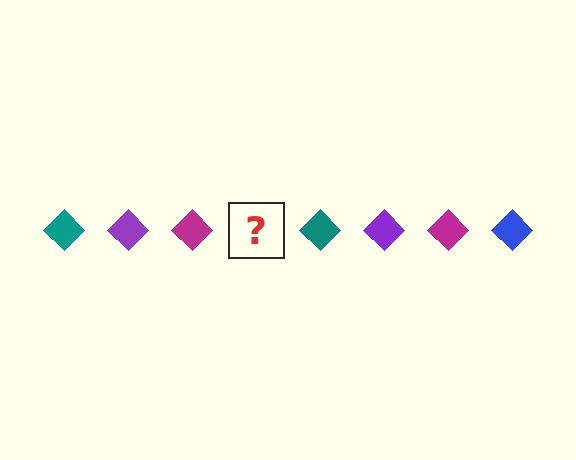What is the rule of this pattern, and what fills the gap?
The rule is that the pattern cycles through teal, purple, magenta, blue diamonds. The gap should be filled with a blue diamond.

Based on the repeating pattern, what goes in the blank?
The blank should be a blue diamond.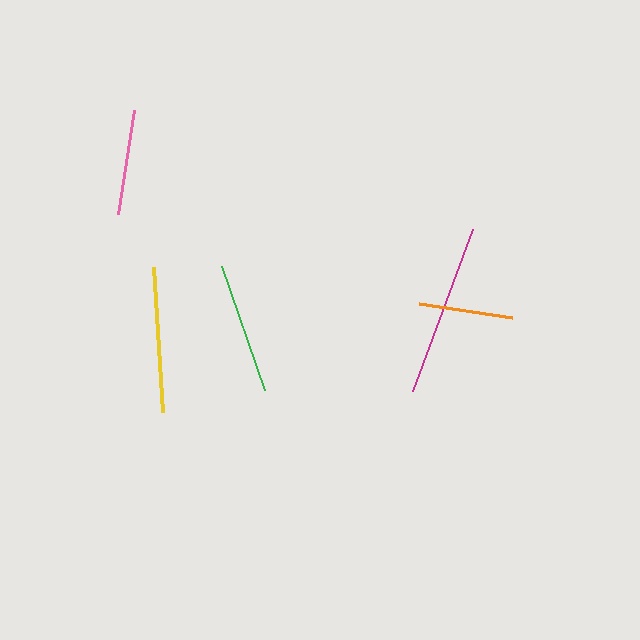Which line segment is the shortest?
The orange line is the shortest at approximately 94 pixels.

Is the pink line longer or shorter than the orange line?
The pink line is longer than the orange line.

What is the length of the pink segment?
The pink segment is approximately 105 pixels long.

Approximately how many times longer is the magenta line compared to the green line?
The magenta line is approximately 1.3 times the length of the green line.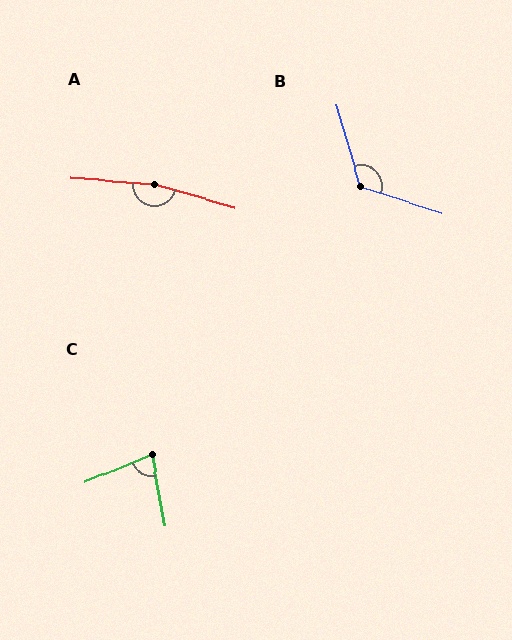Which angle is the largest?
A, at approximately 168 degrees.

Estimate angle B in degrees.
Approximately 124 degrees.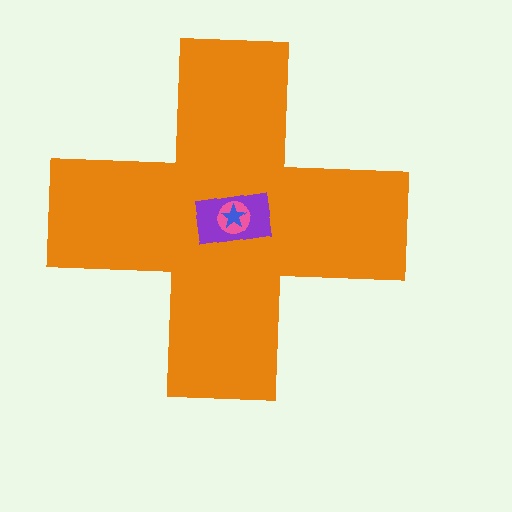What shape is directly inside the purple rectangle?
The pink circle.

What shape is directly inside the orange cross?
The purple rectangle.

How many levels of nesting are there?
4.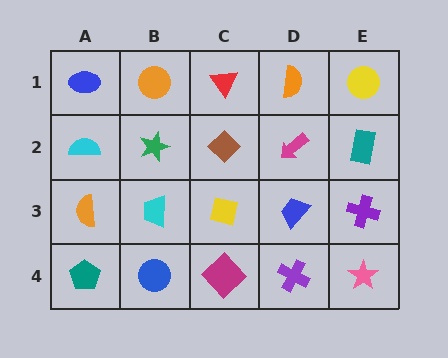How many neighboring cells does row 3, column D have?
4.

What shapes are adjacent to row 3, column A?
A cyan semicircle (row 2, column A), a teal pentagon (row 4, column A), a cyan trapezoid (row 3, column B).